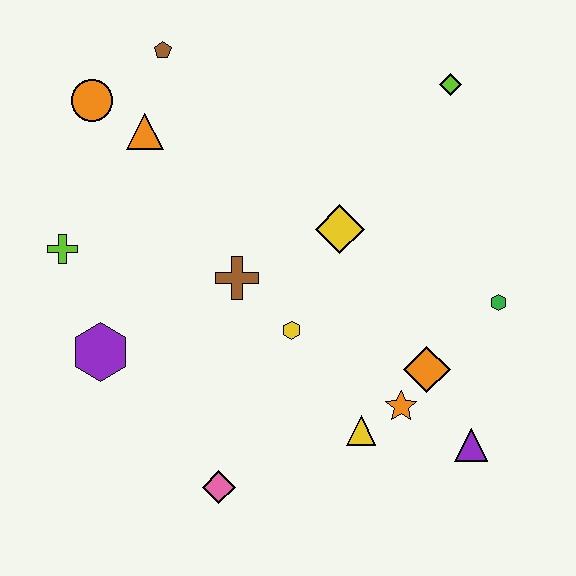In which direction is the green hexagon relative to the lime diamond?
The green hexagon is below the lime diamond.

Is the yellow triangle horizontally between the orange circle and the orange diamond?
Yes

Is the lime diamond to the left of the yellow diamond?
No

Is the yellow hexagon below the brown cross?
Yes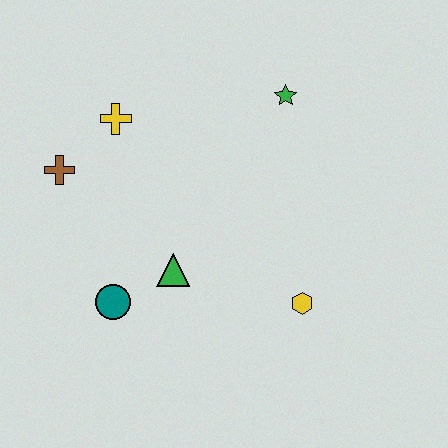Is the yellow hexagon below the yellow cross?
Yes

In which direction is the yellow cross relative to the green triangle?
The yellow cross is above the green triangle.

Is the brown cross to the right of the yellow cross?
No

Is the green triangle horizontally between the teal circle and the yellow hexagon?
Yes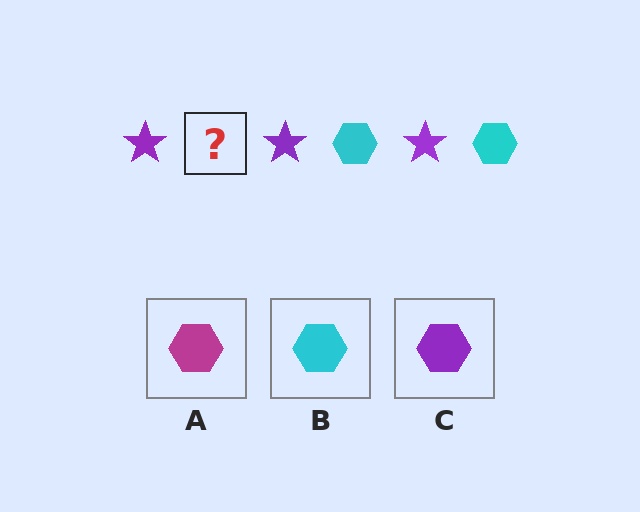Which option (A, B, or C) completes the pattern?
B.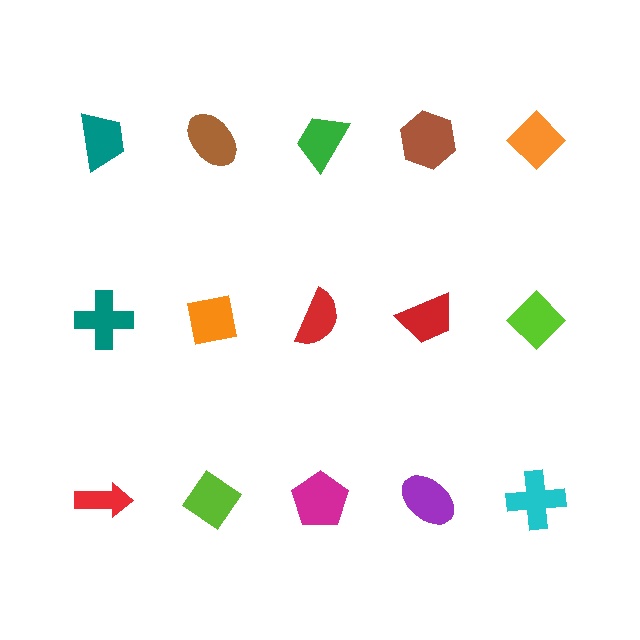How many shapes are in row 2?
5 shapes.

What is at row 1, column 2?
A brown ellipse.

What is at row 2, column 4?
A red trapezoid.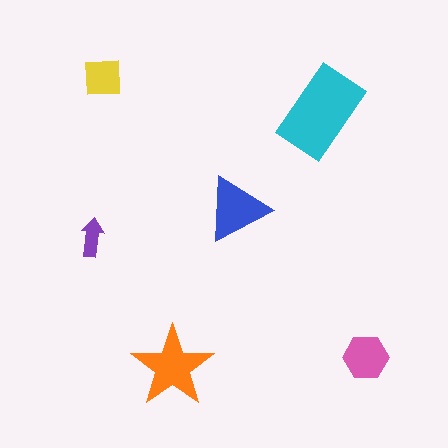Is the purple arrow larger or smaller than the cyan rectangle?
Smaller.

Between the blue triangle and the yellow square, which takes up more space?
The blue triangle.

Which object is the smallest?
The purple arrow.